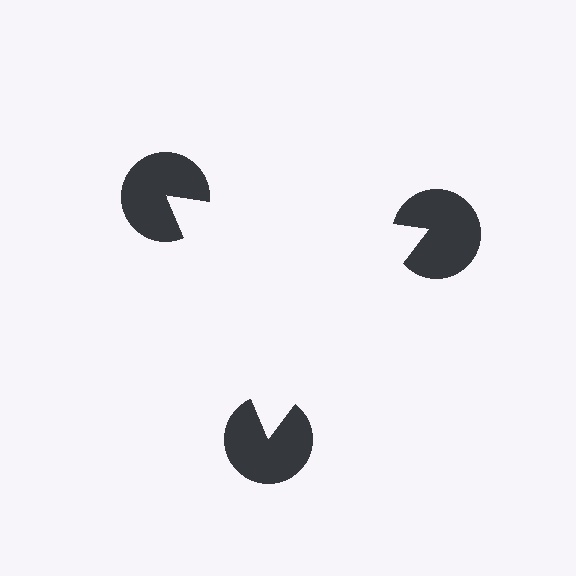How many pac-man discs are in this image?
There are 3 — one at each vertex of the illusory triangle.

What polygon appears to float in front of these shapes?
An illusory triangle — its edges are inferred from the aligned wedge cuts in the pac-man discs, not physically drawn.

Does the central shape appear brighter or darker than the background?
It typically appears slightly brighter than the background, even though no actual brightness change is drawn.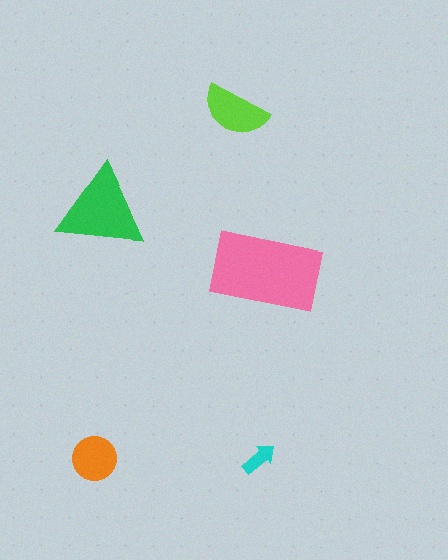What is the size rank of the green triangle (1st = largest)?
2nd.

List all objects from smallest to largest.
The cyan arrow, the orange circle, the lime semicircle, the green triangle, the pink rectangle.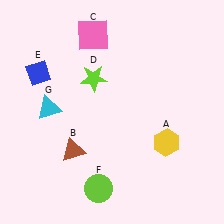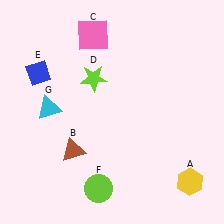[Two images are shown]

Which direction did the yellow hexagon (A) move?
The yellow hexagon (A) moved down.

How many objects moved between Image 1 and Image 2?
1 object moved between the two images.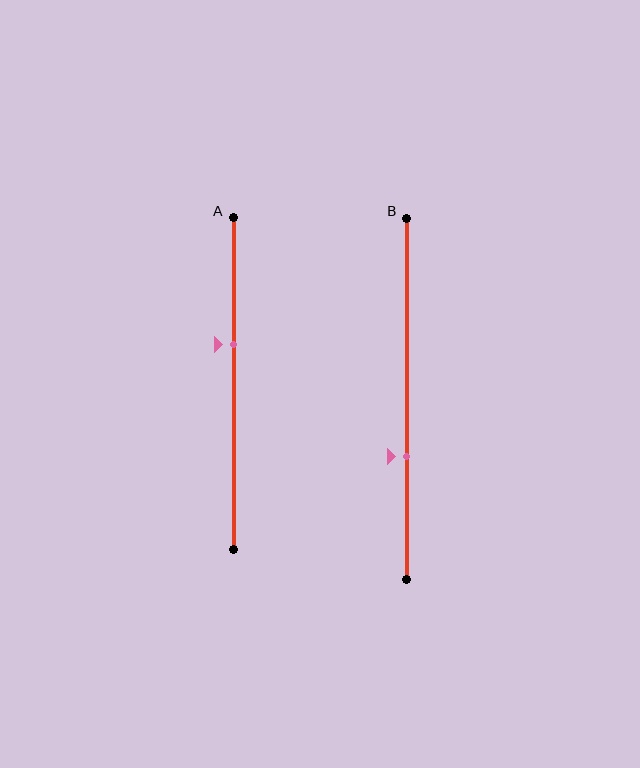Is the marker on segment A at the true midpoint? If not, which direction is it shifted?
No, the marker on segment A is shifted upward by about 12% of the segment length.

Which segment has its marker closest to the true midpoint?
Segment A has its marker closest to the true midpoint.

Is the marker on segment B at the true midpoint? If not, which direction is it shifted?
No, the marker on segment B is shifted downward by about 16% of the segment length.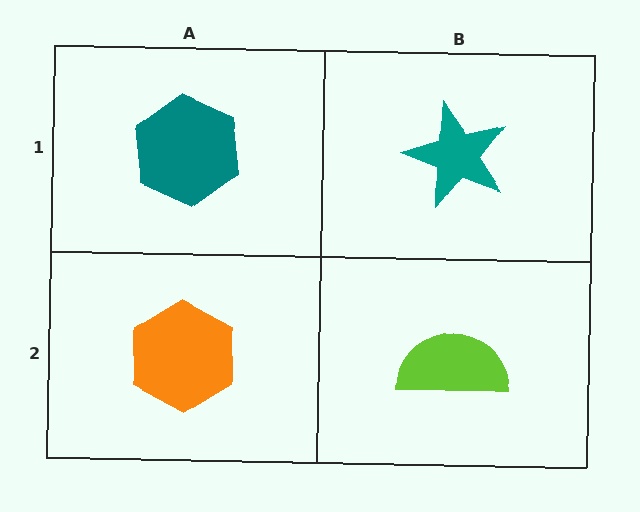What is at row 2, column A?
An orange hexagon.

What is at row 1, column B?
A teal star.